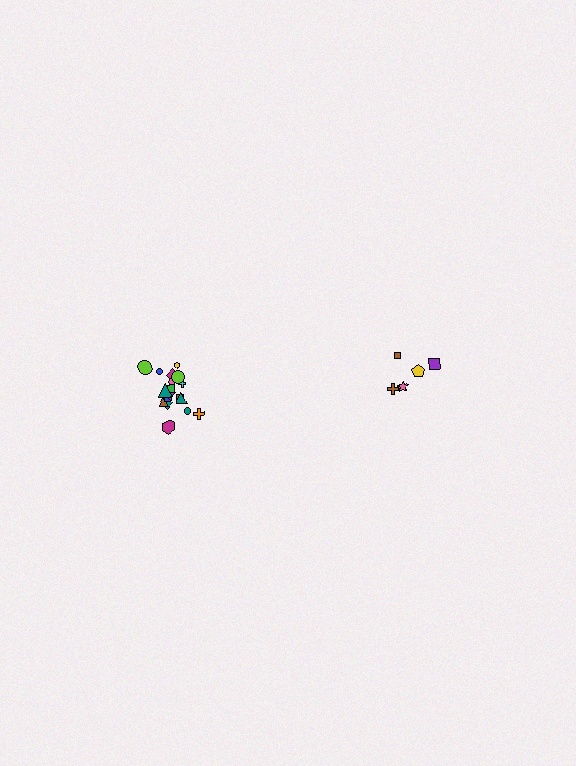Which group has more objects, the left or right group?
The left group.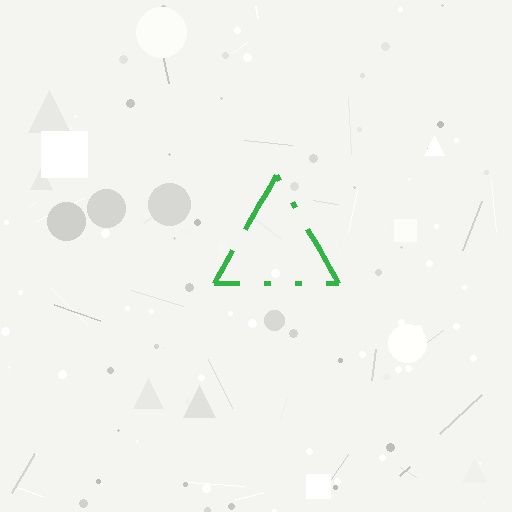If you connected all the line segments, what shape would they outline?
They would outline a triangle.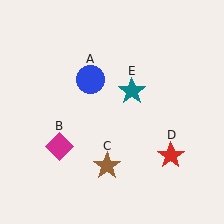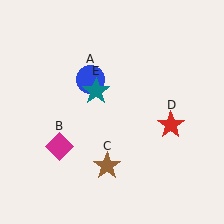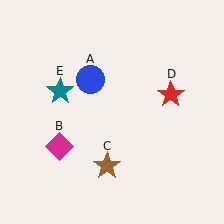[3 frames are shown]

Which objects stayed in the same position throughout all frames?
Blue circle (object A) and magenta diamond (object B) and brown star (object C) remained stationary.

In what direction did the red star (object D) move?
The red star (object D) moved up.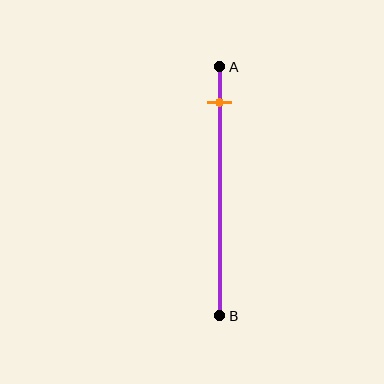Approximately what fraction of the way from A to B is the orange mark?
The orange mark is approximately 15% of the way from A to B.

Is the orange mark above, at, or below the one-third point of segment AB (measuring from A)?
The orange mark is above the one-third point of segment AB.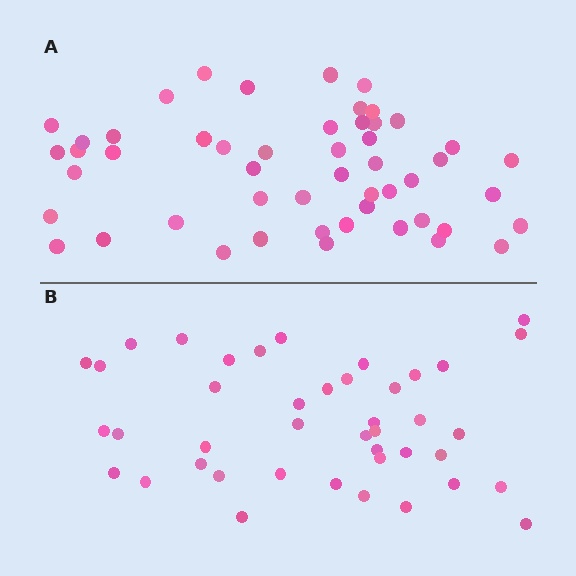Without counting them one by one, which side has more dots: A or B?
Region A (the top region) has more dots.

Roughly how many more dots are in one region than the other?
Region A has roughly 8 or so more dots than region B.